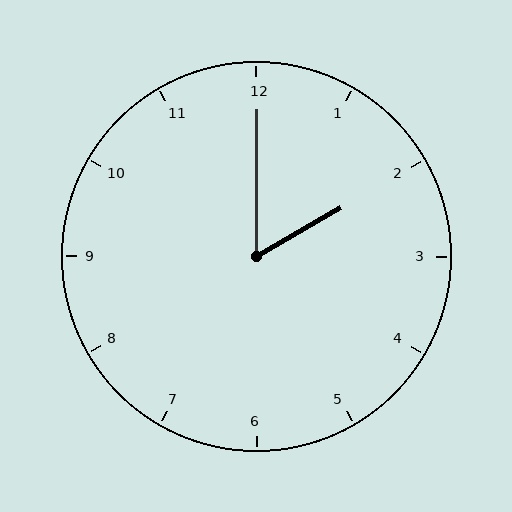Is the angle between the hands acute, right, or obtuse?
It is acute.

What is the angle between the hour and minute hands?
Approximately 60 degrees.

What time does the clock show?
2:00.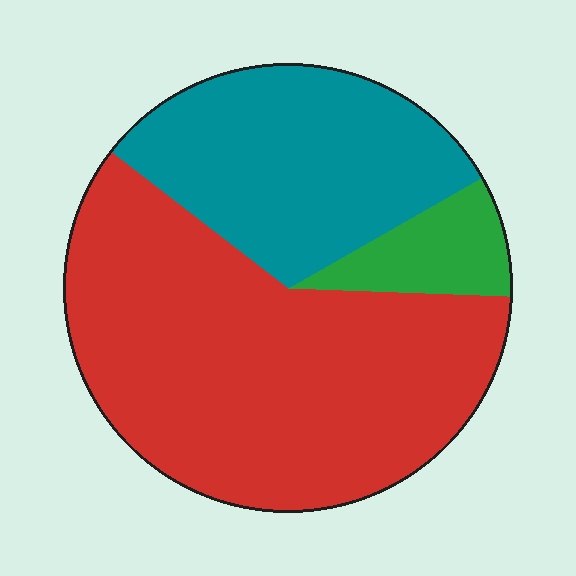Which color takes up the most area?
Red, at roughly 60%.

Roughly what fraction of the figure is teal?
Teal covers 31% of the figure.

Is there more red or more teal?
Red.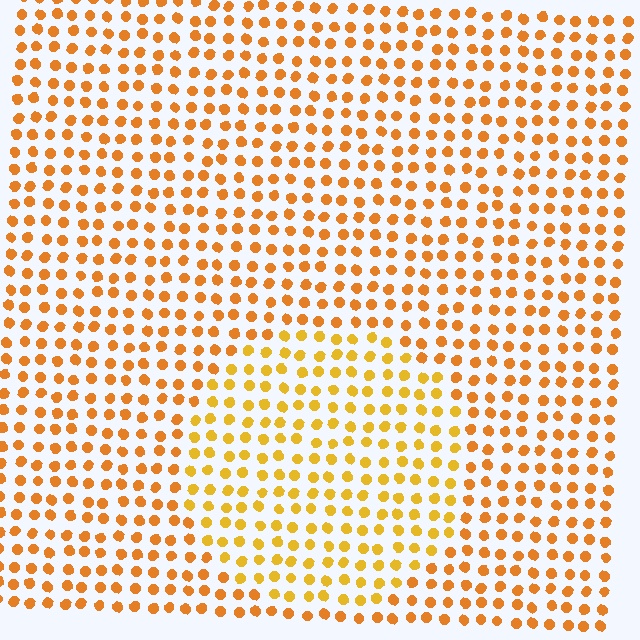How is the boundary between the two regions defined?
The boundary is defined purely by a slight shift in hue (about 18 degrees). Spacing, size, and orientation are identical on both sides.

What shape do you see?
I see a circle.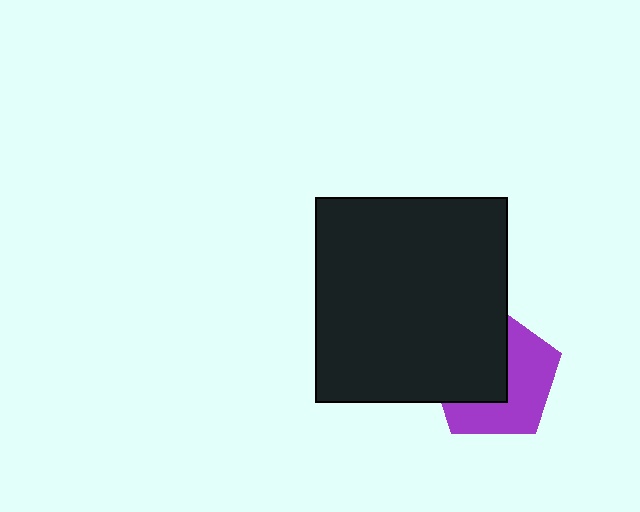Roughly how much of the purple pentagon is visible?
About half of it is visible (roughly 51%).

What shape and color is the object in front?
The object in front is a black rectangle.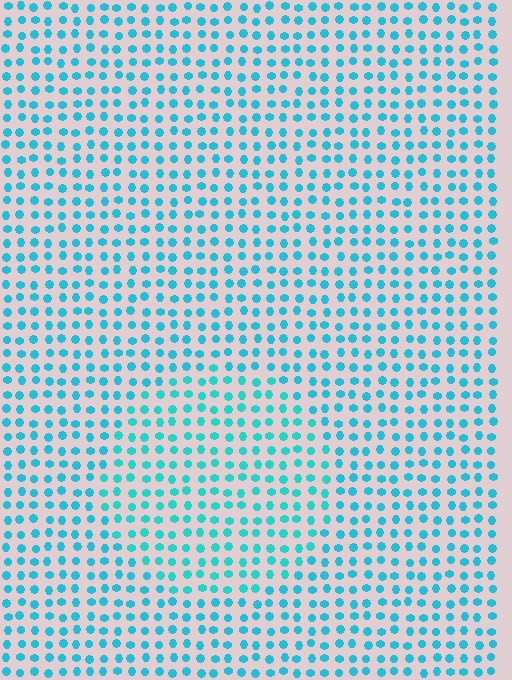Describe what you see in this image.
The image is filled with small cyan elements in a uniform arrangement. A circle-shaped region is visible where the elements are tinted to a slightly different hue, forming a subtle color boundary.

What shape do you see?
I see a circle.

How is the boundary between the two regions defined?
The boundary is defined purely by a slight shift in hue (about 13 degrees). Spacing, size, and orientation are identical on both sides.